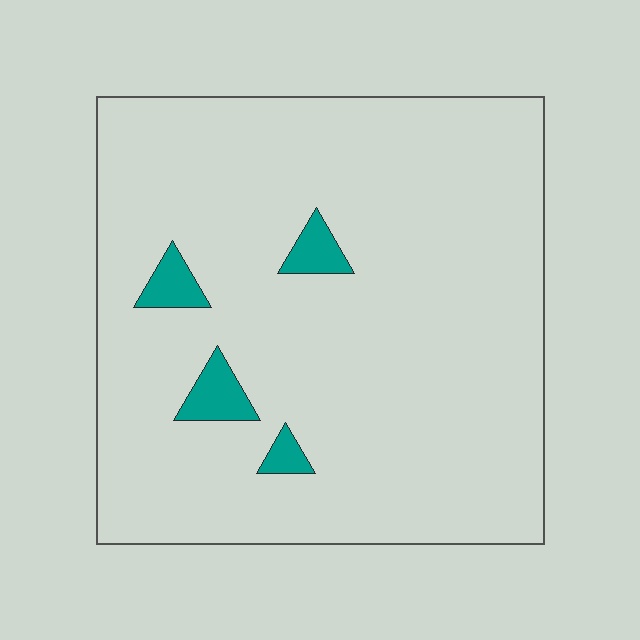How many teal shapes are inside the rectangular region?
4.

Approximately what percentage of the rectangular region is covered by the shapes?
Approximately 5%.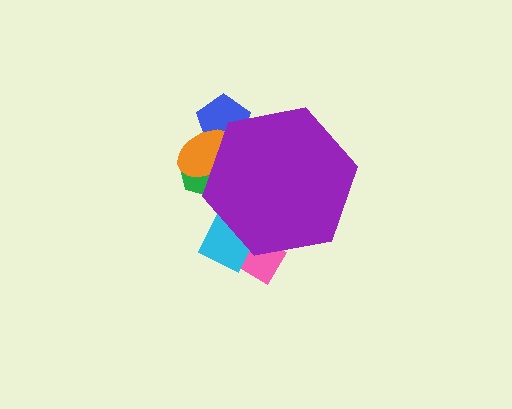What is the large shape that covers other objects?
A purple hexagon.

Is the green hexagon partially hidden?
Yes, the green hexagon is partially hidden behind the purple hexagon.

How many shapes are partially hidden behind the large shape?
5 shapes are partially hidden.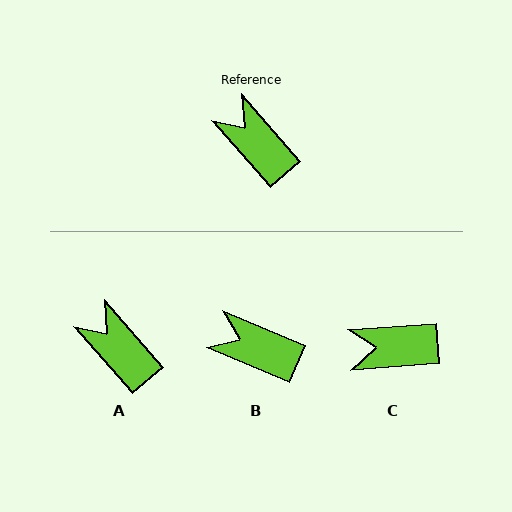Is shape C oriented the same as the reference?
No, it is off by about 53 degrees.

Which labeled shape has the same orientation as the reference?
A.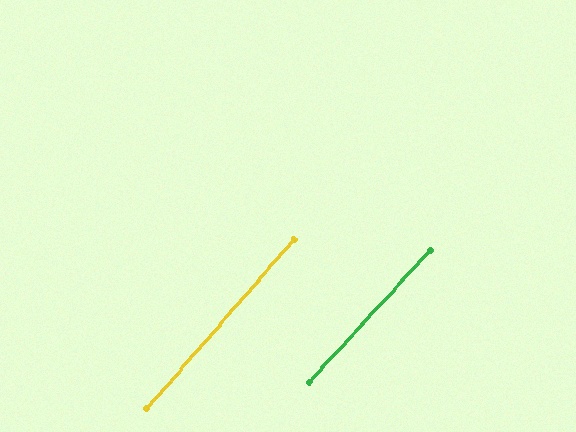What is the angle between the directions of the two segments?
Approximately 2 degrees.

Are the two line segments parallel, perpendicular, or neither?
Parallel — their directions differ by only 1.8°.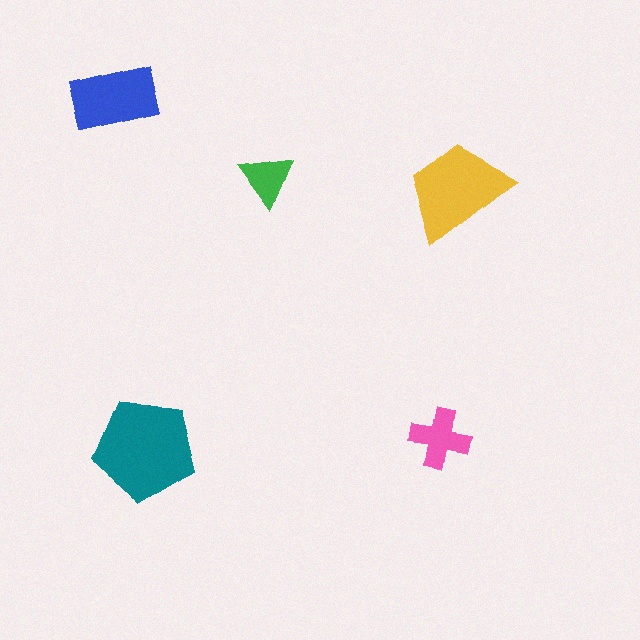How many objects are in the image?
There are 5 objects in the image.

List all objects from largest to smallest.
The teal pentagon, the yellow trapezoid, the blue rectangle, the pink cross, the green triangle.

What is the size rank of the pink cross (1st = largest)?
4th.